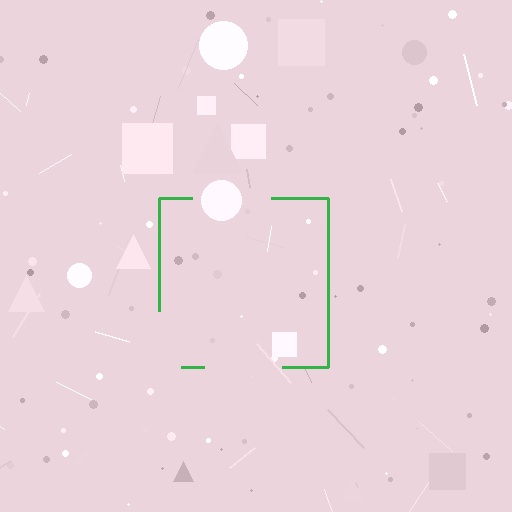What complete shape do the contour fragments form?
The contour fragments form a square.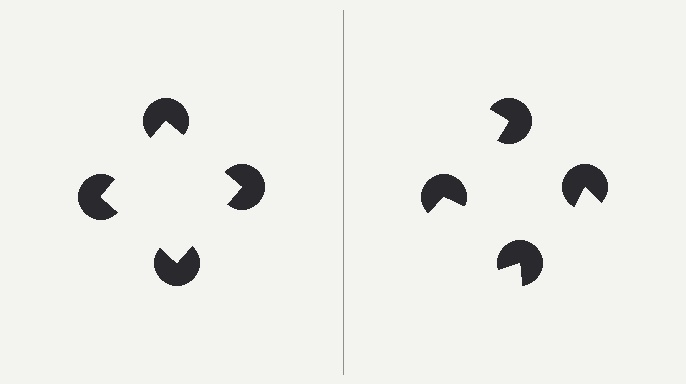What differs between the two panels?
The pac-man discs are positioned identically on both sides; only the wedge orientations differ. On the left they align to a square; on the right they are misaligned.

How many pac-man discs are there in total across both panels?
8 — 4 on each side.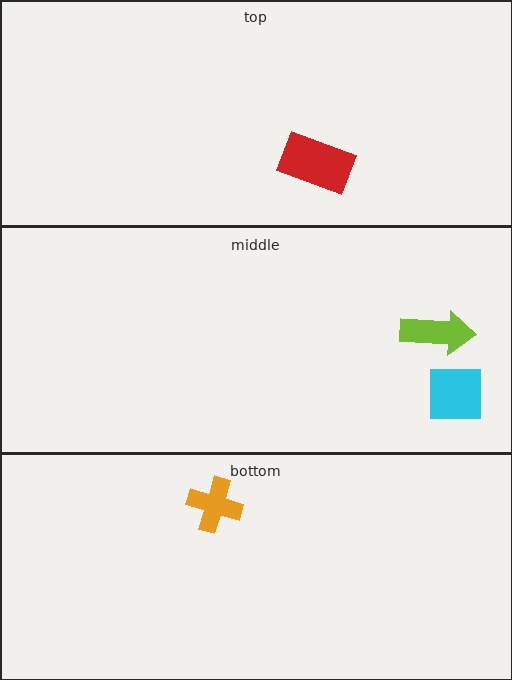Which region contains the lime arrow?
The middle region.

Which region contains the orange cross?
The bottom region.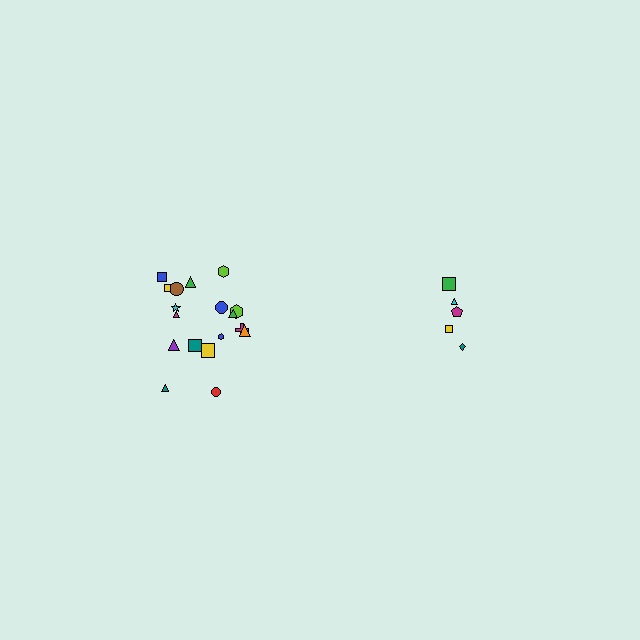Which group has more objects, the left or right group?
The left group.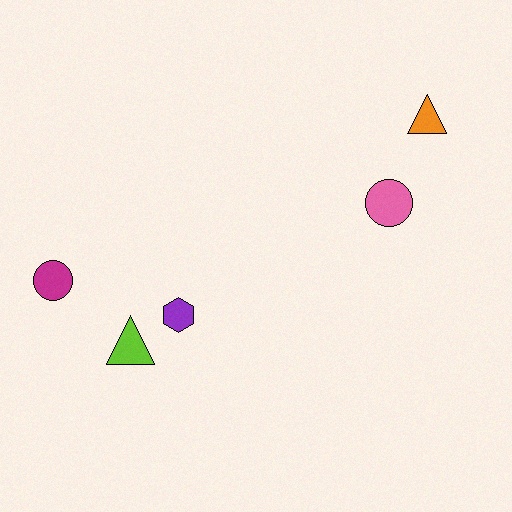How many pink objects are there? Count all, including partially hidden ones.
There is 1 pink object.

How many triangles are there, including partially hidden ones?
There are 2 triangles.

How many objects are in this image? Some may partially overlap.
There are 5 objects.